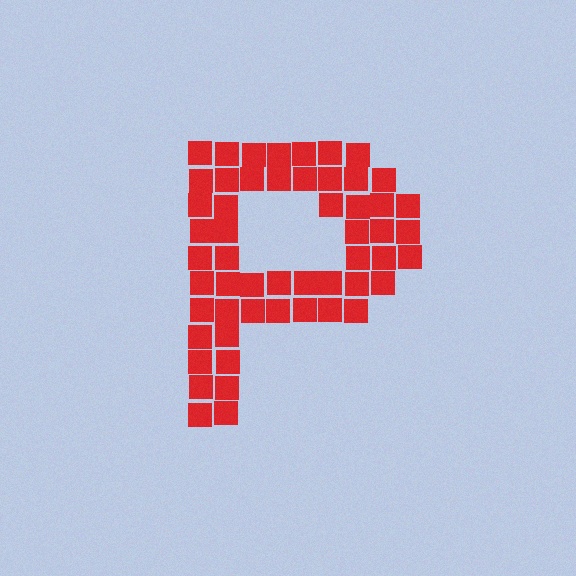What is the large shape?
The large shape is the letter P.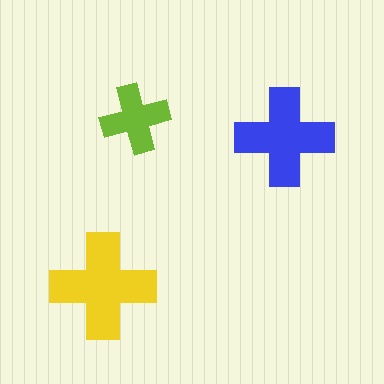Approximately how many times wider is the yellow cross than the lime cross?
About 1.5 times wider.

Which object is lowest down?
The yellow cross is bottommost.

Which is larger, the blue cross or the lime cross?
The blue one.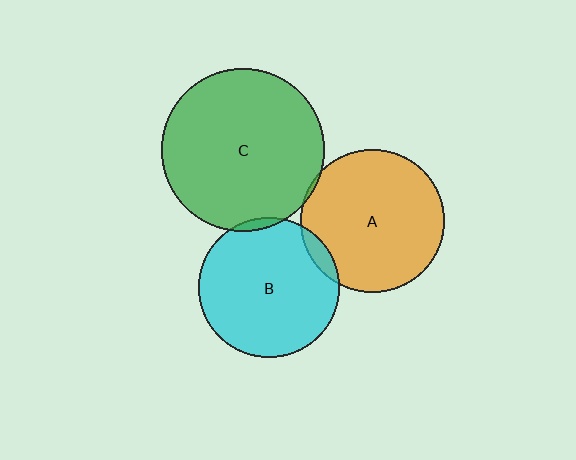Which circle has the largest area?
Circle C (green).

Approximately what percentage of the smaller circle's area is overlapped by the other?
Approximately 5%.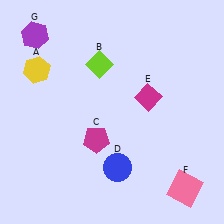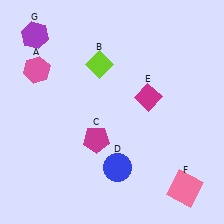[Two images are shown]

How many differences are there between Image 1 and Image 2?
There is 1 difference between the two images.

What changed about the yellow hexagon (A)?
In Image 1, A is yellow. In Image 2, it changed to pink.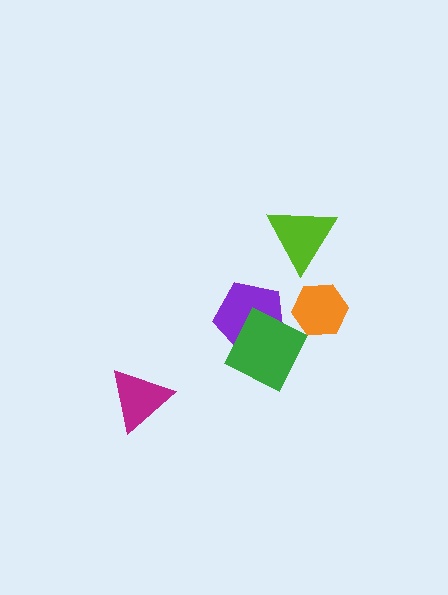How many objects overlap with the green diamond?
1 object overlaps with the green diamond.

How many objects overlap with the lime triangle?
0 objects overlap with the lime triangle.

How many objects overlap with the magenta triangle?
0 objects overlap with the magenta triangle.